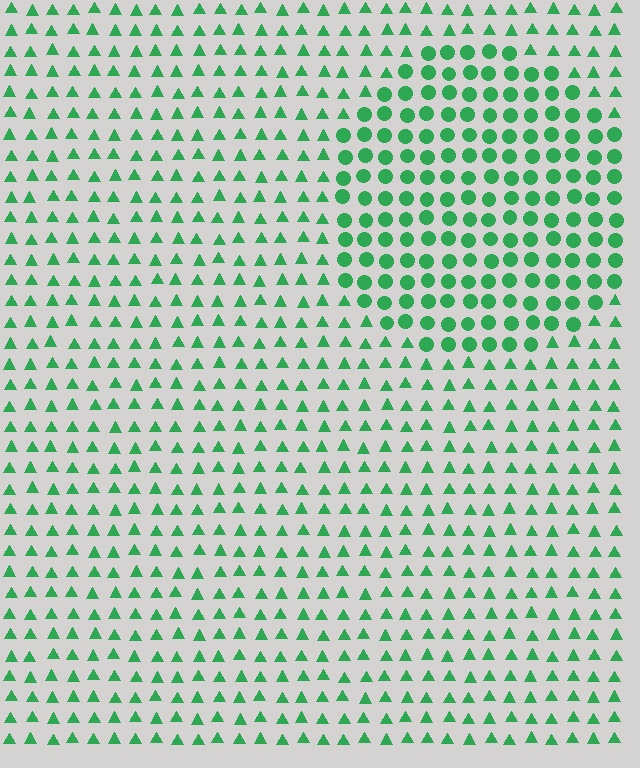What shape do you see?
I see a circle.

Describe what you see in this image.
The image is filled with small green elements arranged in a uniform grid. A circle-shaped region contains circles, while the surrounding area contains triangles. The boundary is defined purely by the change in element shape.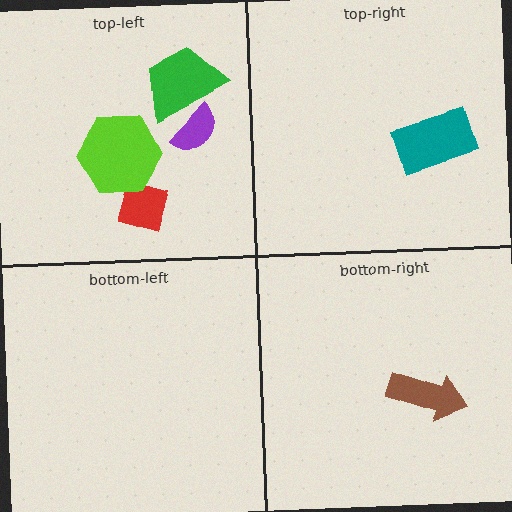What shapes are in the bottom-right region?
The brown arrow.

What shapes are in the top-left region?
The purple semicircle, the red diamond, the lime hexagon, the green trapezoid.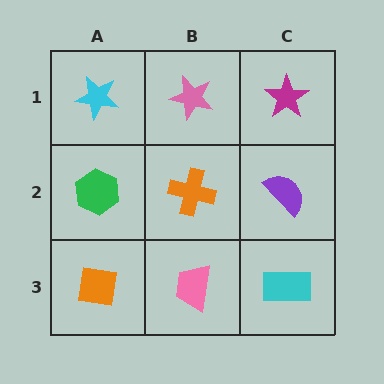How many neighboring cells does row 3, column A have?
2.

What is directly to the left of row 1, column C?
A pink star.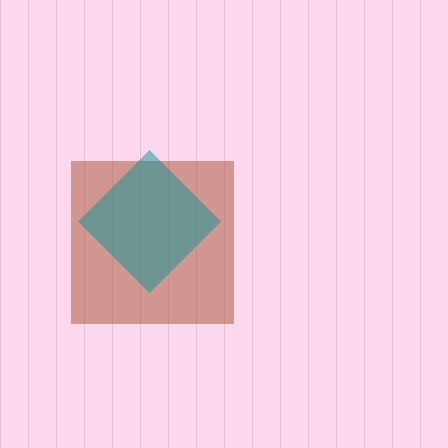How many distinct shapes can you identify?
There are 2 distinct shapes: a brown square, a teal diamond.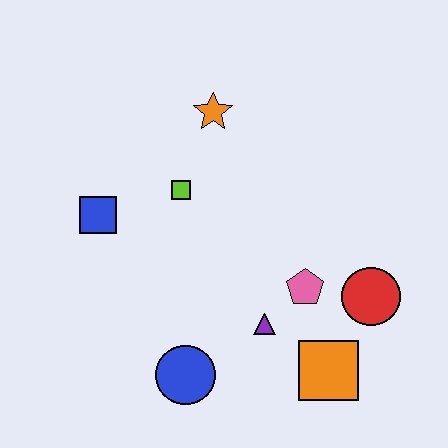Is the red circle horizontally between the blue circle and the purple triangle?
No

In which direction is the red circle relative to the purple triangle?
The red circle is to the right of the purple triangle.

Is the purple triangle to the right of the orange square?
No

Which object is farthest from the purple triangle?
The orange star is farthest from the purple triangle.